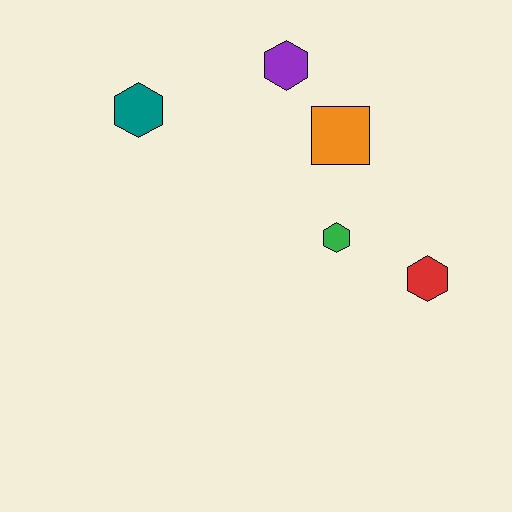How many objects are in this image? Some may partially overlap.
There are 5 objects.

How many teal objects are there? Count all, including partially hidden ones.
There is 1 teal object.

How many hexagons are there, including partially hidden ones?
There are 4 hexagons.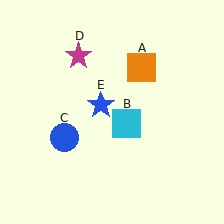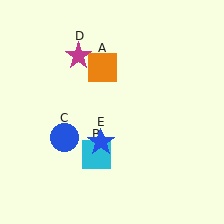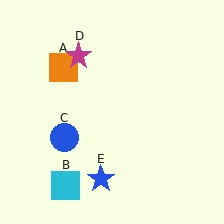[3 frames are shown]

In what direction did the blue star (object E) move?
The blue star (object E) moved down.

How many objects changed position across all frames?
3 objects changed position: orange square (object A), cyan square (object B), blue star (object E).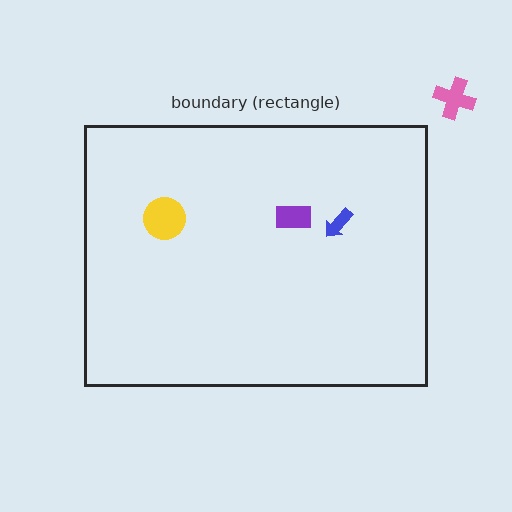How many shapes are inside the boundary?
3 inside, 1 outside.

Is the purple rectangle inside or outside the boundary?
Inside.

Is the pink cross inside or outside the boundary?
Outside.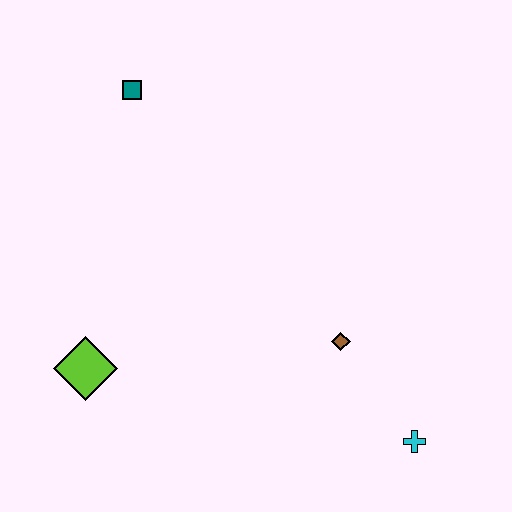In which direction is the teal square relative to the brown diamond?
The teal square is above the brown diamond.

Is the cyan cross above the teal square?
No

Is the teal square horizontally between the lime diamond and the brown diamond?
Yes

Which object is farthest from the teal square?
The cyan cross is farthest from the teal square.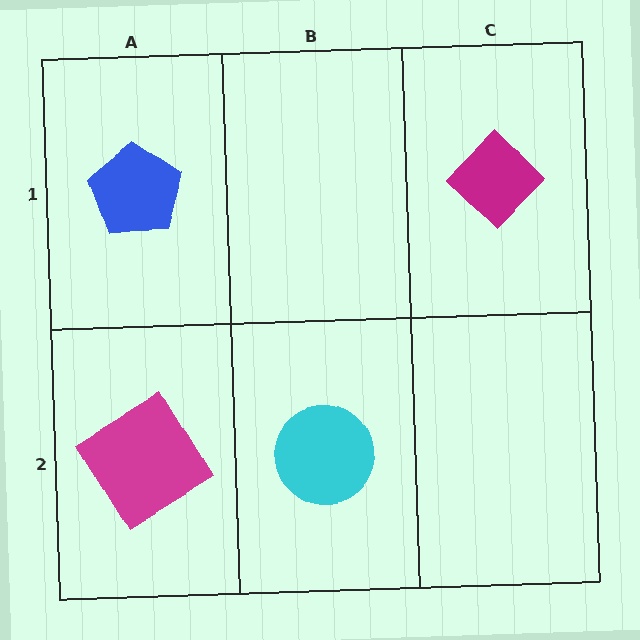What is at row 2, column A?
A magenta diamond.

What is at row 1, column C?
A magenta diamond.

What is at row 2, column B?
A cyan circle.